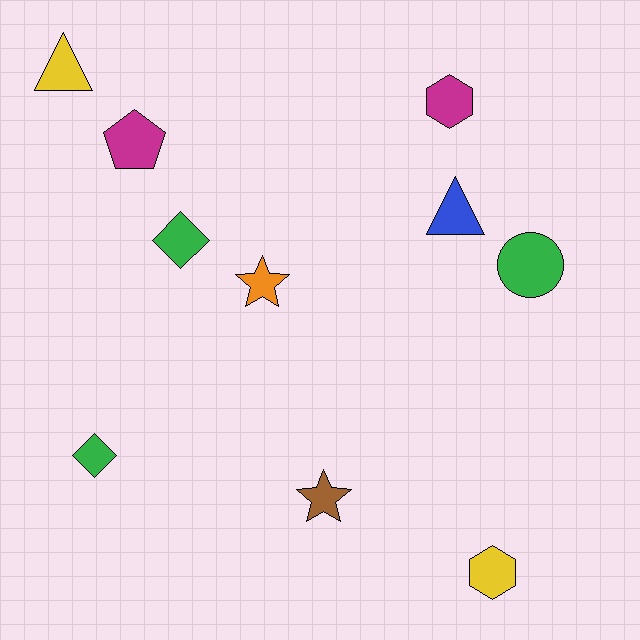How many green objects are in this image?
There are 3 green objects.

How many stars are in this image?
There are 2 stars.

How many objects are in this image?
There are 10 objects.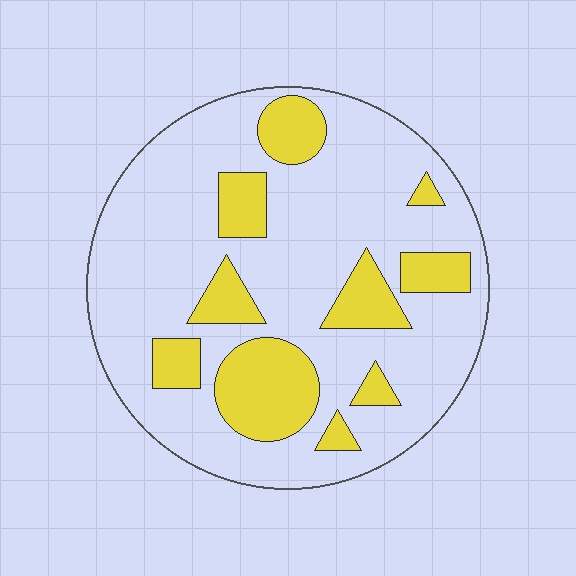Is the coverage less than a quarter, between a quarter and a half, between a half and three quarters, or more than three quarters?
Less than a quarter.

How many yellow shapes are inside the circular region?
10.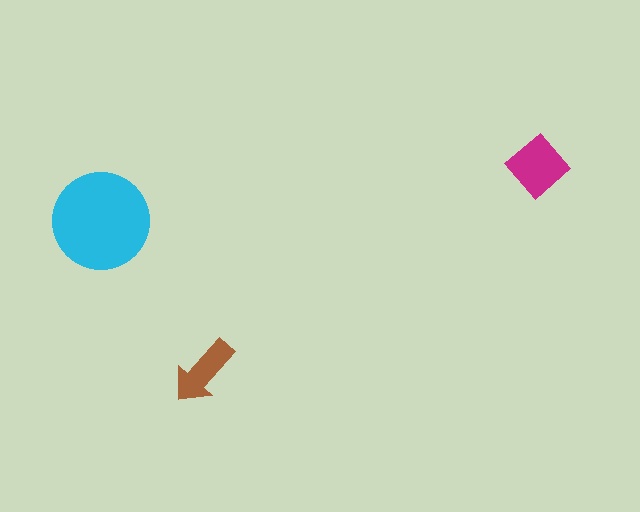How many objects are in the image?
There are 3 objects in the image.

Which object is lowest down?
The brown arrow is bottommost.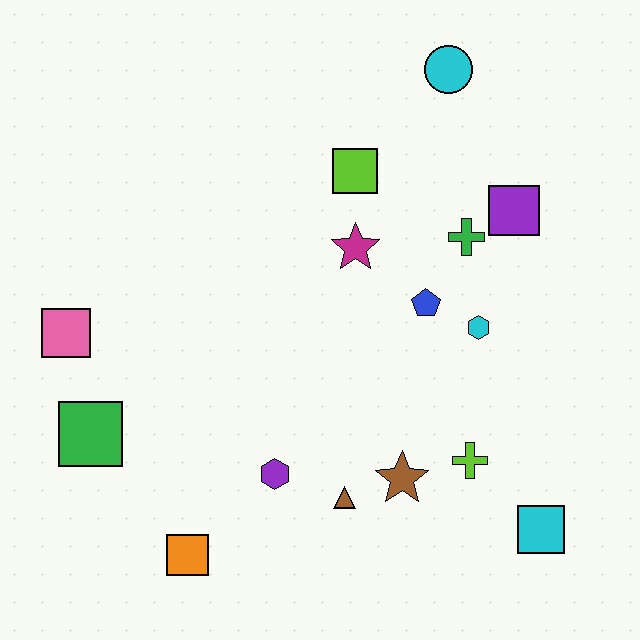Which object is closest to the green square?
The pink square is closest to the green square.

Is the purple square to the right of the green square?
Yes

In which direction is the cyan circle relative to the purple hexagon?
The cyan circle is above the purple hexagon.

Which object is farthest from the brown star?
The cyan circle is farthest from the brown star.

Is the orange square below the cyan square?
Yes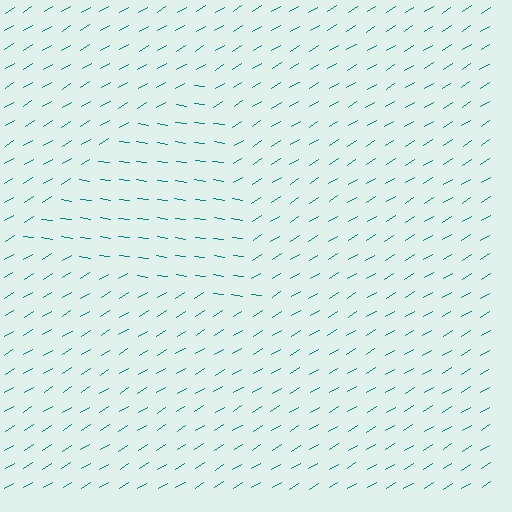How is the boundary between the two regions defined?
The boundary is defined purely by a change in line orientation (approximately 39 degrees difference). All lines are the same color and thickness.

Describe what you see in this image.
The image is filled with small teal line segments. A triangle region in the image has lines oriented differently from the surrounding lines, creating a visible texture boundary.